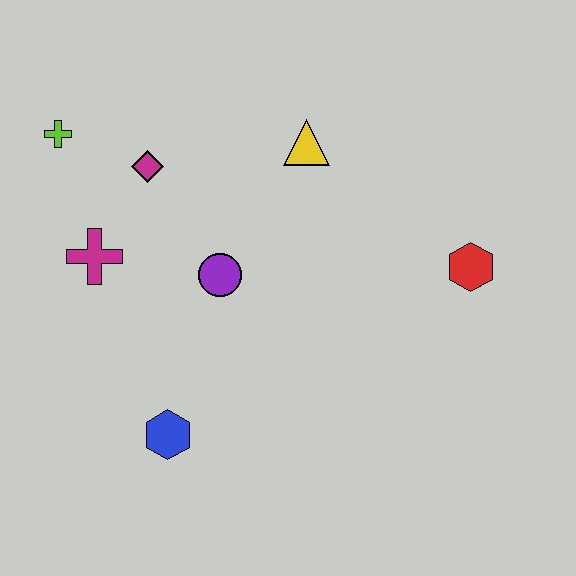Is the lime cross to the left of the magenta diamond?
Yes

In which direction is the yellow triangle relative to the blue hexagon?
The yellow triangle is above the blue hexagon.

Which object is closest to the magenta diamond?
The lime cross is closest to the magenta diamond.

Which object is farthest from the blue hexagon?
The red hexagon is farthest from the blue hexagon.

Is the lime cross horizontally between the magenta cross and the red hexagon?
No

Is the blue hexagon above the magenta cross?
No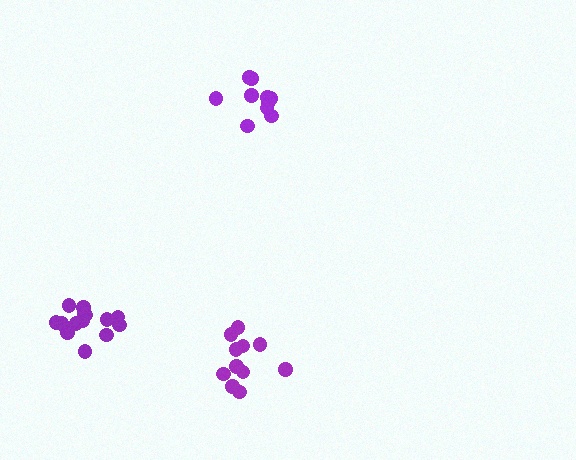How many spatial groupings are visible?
There are 3 spatial groupings.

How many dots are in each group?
Group 1: 10 dots, Group 2: 12 dots, Group 3: 14 dots (36 total).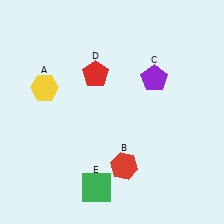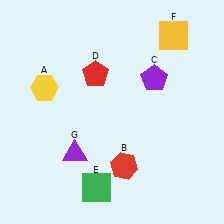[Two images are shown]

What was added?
A yellow square (F), a purple triangle (G) were added in Image 2.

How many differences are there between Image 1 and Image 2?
There are 2 differences between the two images.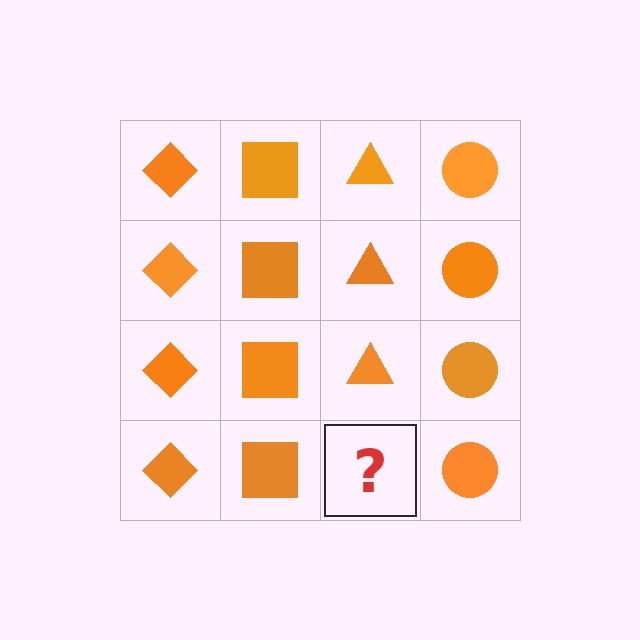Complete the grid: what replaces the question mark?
The question mark should be replaced with an orange triangle.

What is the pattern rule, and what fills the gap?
The rule is that each column has a consistent shape. The gap should be filled with an orange triangle.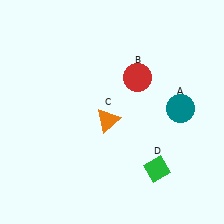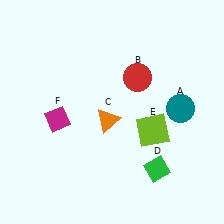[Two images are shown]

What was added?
A lime square (E), a magenta diamond (F) were added in Image 2.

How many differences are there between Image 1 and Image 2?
There are 2 differences between the two images.